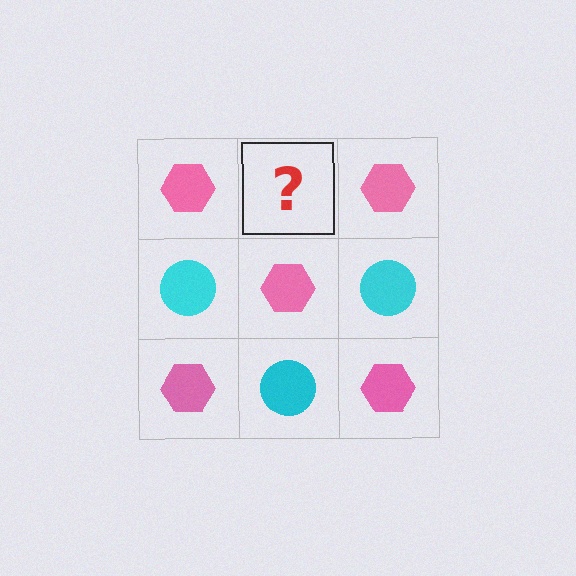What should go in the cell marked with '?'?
The missing cell should contain a cyan circle.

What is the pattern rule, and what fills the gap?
The rule is that it alternates pink hexagon and cyan circle in a checkerboard pattern. The gap should be filled with a cyan circle.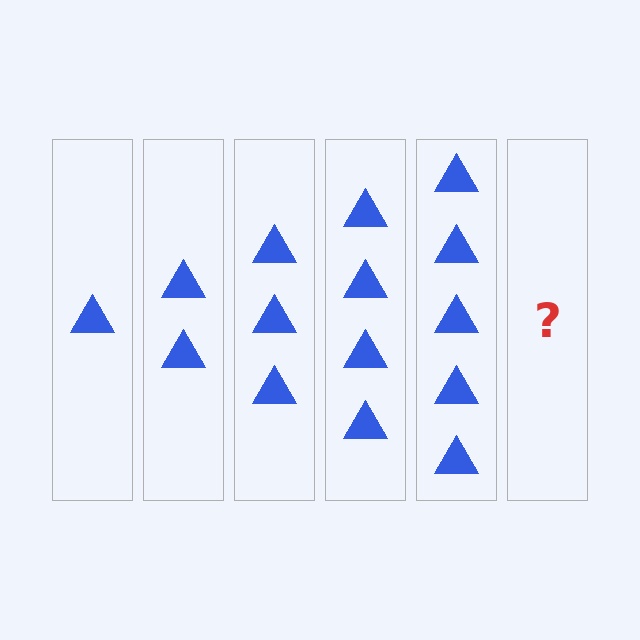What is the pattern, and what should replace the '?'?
The pattern is that each step adds one more triangle. The '?' should be 6 triangles.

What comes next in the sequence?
The next element should be 6 triangles.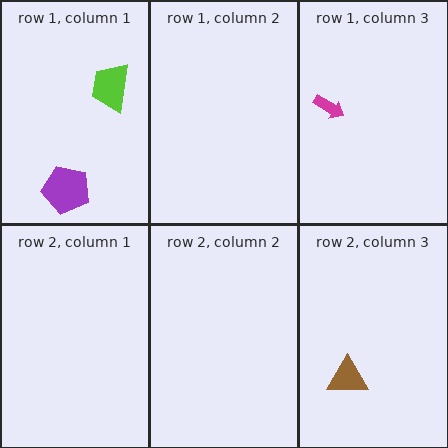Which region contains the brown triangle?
The row 2, column 3 region.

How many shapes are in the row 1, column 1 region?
2.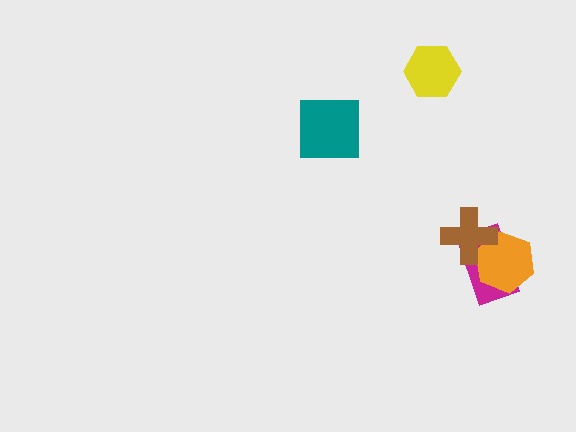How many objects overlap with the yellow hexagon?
0 objects overlap with the yellow hexagon.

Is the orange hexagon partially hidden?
Yes, it is partially covered by another shape.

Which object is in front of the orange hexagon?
The brown cross is in front of the orange hexagon.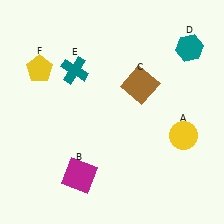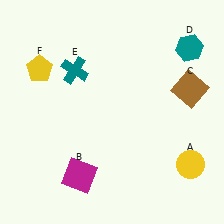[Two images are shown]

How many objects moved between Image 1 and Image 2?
2 objects moved between the two images.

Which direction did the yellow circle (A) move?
The yellow circle (A) moved down.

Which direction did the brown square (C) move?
The brown square (C) moved right.